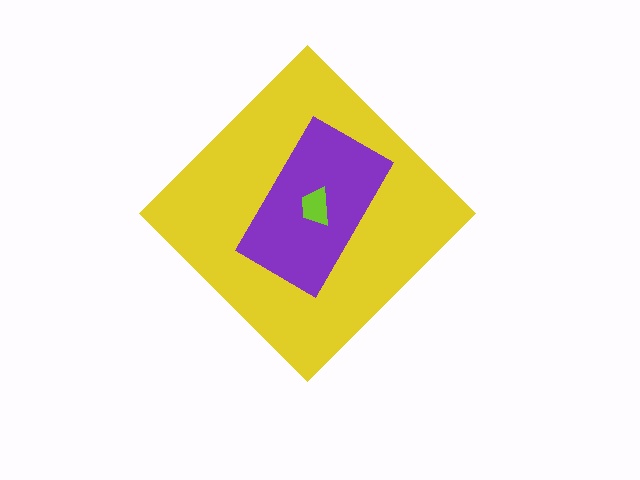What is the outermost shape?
The yellow diamond.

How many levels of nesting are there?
3.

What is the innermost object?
The lime trapezoid.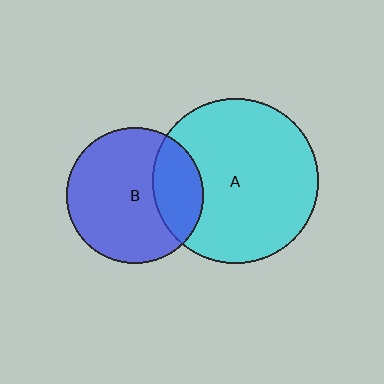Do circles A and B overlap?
Yes.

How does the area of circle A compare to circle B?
Approximately 1.5 times.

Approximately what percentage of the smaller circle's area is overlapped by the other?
Approximately 25%.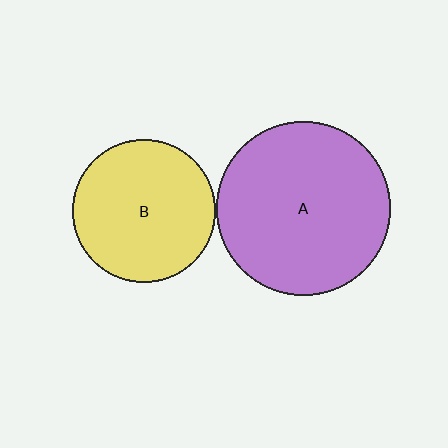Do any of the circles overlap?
No, none of the circles overlap.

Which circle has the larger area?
Circle A (purple).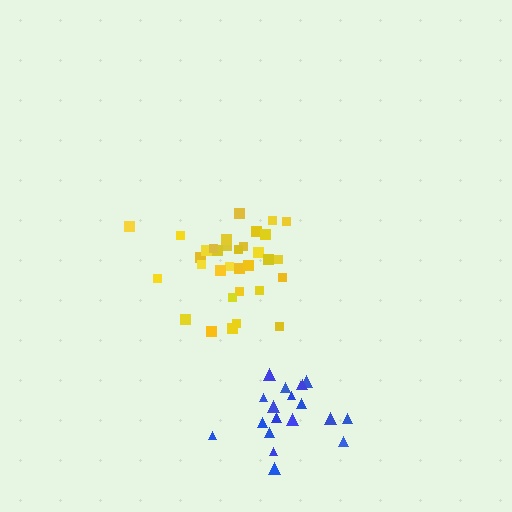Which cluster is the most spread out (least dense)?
Blue.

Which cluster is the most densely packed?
Yellow.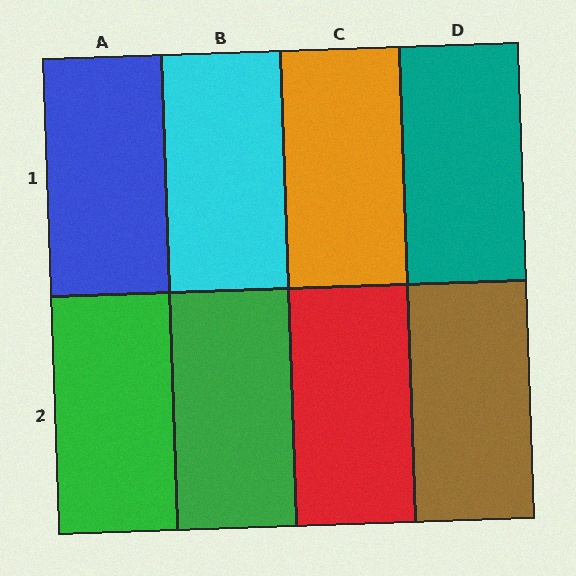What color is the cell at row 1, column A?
Blue.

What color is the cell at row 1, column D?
Teal.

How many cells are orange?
1 cell is orange.